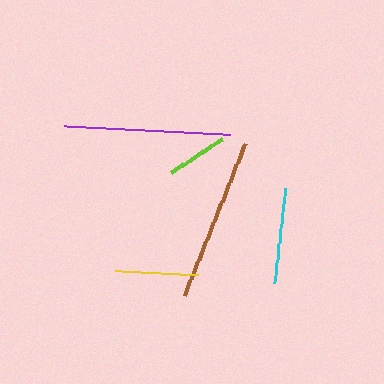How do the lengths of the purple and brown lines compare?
The purple and brown lines are approximately the same length.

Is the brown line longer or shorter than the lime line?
The brown line is longer than the lime line.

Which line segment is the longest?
The purple line is the longest at approximately 166 pixels.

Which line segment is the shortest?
The lime line is the shortest at approximately 61 pixels.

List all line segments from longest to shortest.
From longest to shortest: purple, brown, cyan, yellow, lime.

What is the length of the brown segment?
The brown segment is approximately 164 pixels long.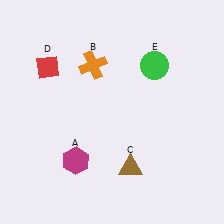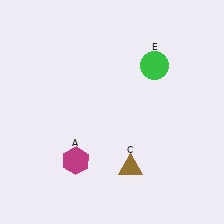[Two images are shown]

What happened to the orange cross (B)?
The orange cross (B) was removed in Image 2. It was in the top-left area of Image 1.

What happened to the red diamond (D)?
The red diamond (D) was removed in Image 2. It was in the top-left area of Image 1.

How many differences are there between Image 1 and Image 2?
There are 2 differences between the two images.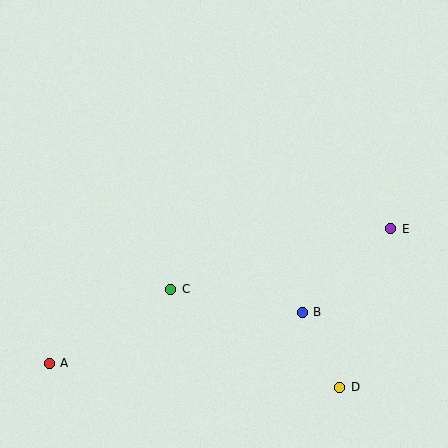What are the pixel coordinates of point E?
Point E is at (391, 229).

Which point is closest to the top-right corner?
Point E is closest to the top-right corner.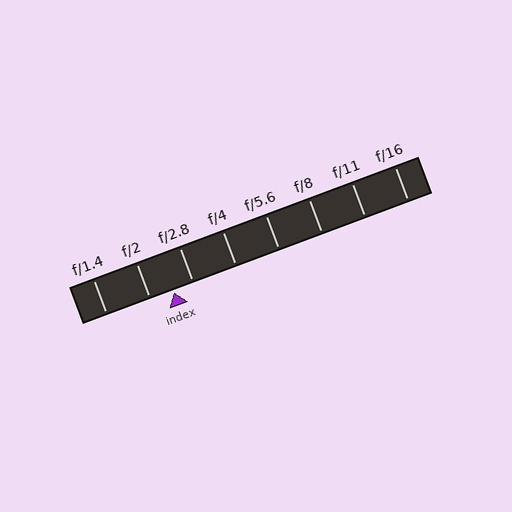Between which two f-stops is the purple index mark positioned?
The index mark is between f/2 and f/2.8.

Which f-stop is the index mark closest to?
The index mark is closest to f/2.8.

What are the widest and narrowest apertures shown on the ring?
The widest aperture shown is f/1.4 and the narrowest is f/16.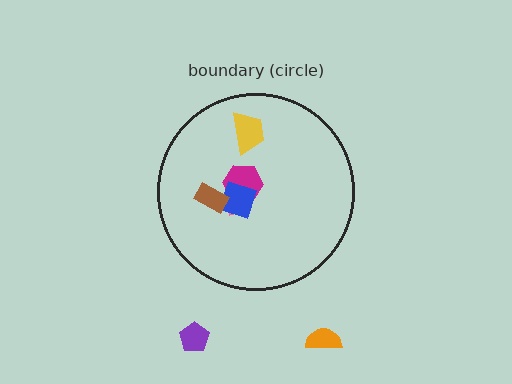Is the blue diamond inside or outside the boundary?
Inside.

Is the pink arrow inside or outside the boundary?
Inside.